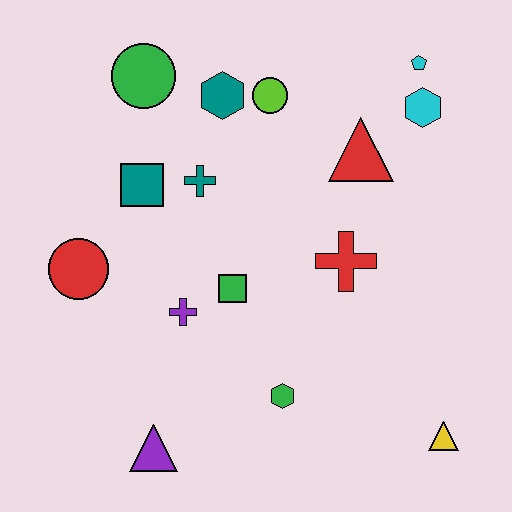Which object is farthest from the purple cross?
The cyan pentagon is farthest from the purple cross.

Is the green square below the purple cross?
No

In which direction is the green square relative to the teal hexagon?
The green square is below the teal hexagon.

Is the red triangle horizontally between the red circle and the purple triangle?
No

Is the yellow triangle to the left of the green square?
No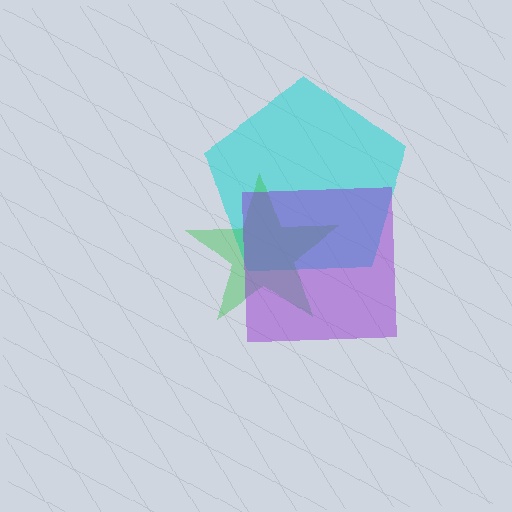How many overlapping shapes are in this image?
There are 3 overlapping shapes in the image.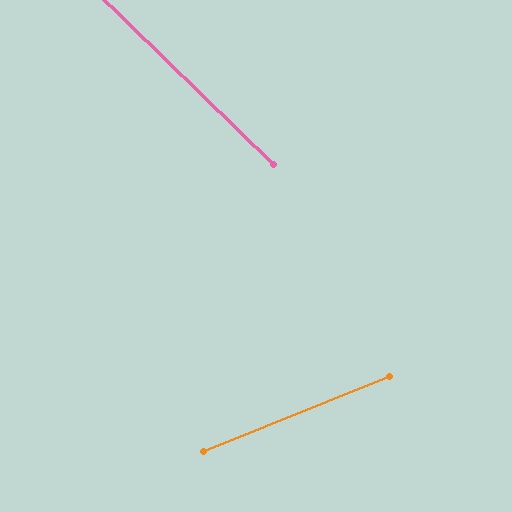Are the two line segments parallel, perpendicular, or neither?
Neither parallel nor perpendicular — they differ by about 66°.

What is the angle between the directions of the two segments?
Approximately 66 degrees.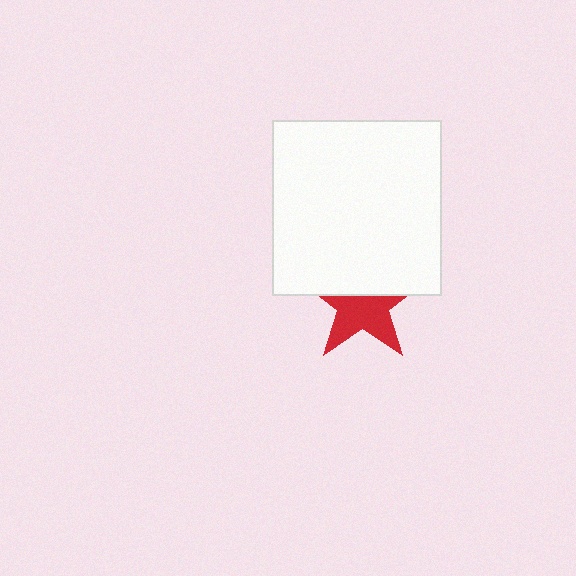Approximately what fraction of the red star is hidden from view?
Roughly 44% of the red star is hidden behind the white rectangle.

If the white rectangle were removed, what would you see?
You would see the complete red star.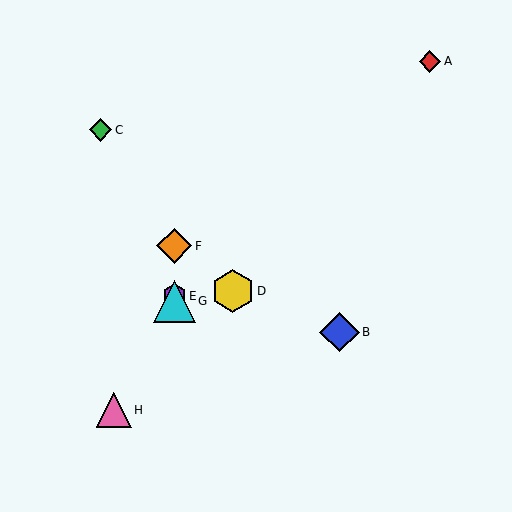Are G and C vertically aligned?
No, G is at x≈174 and C is at x≈100.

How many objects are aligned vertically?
3 objects (E, F, G) are aligned vertically.